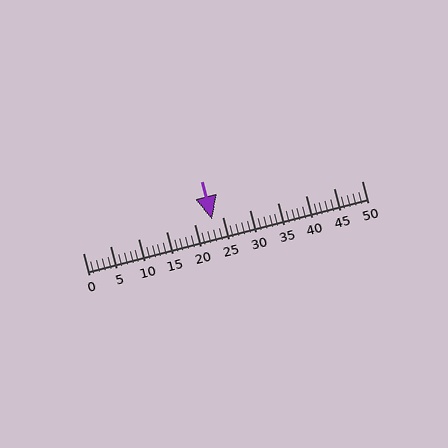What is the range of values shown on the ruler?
The ruler shows values from 0 to 50.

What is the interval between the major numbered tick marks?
The major tick marks are spaced 5 units apart.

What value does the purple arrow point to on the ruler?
The purple arrow points to approximately 23.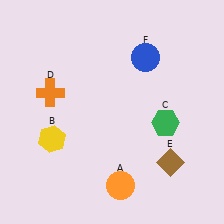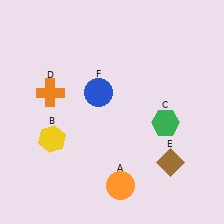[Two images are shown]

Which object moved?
The blue circle (F) moved left.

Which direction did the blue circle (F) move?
The blue circle (F) moved left.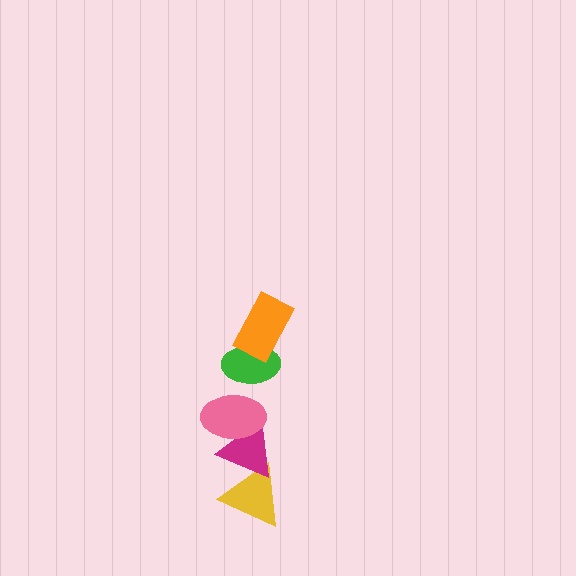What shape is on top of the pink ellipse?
The green ellipse is on top of the pink ellipse.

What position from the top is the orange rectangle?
The orange rectangle is 1st from the top.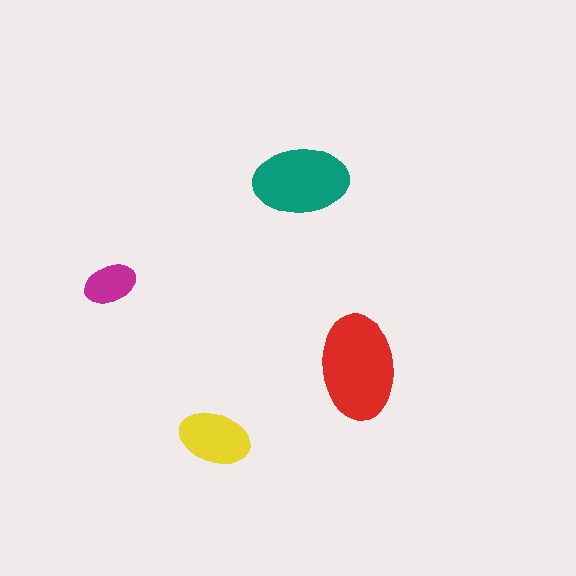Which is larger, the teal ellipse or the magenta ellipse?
The teal one.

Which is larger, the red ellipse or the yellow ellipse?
The red one.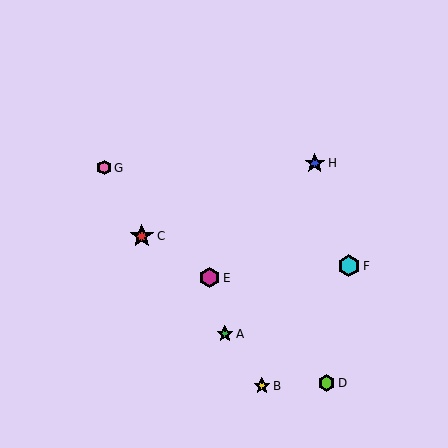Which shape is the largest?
The red star (labeled C) is the largest.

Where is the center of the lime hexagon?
The center of the lime hexagon is at (327, 383).